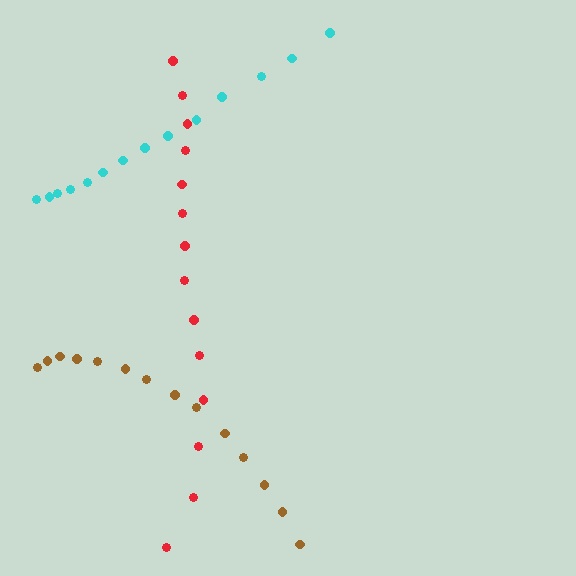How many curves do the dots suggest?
There are 3 distinct paths.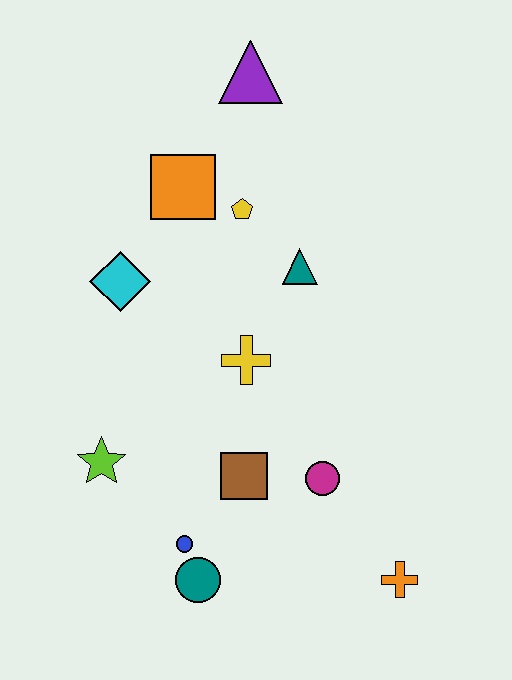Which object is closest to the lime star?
The blue circle is closest to the lime star.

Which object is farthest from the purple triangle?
The orange cross is farthest from the purple triangle.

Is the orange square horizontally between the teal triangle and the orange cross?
No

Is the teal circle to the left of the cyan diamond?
No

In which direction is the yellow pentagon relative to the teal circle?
The yellow pentagon is above the teal circle.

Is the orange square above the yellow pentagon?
Yes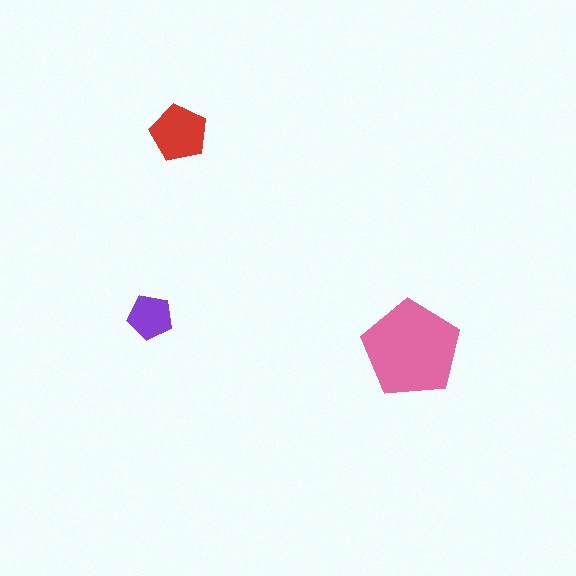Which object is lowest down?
The pink pentagon is bottommost.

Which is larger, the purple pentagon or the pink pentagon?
The pink one.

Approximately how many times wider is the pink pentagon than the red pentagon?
About 1.5 times wider.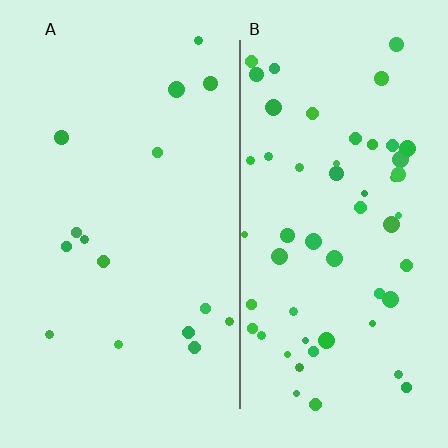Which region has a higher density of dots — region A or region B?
B (the right).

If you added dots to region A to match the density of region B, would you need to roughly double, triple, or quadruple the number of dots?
Approximately quadruple.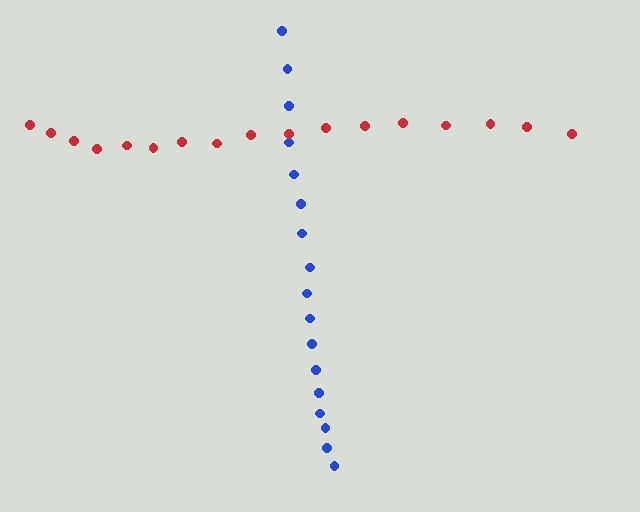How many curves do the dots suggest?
There are 2 distinct paths.